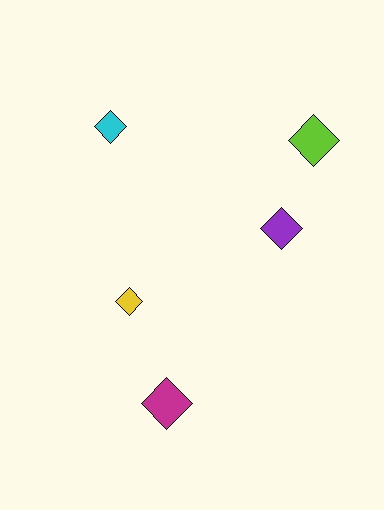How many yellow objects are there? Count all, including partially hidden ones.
There is 1 yellow object.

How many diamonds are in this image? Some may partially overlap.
There are 5 diamonds.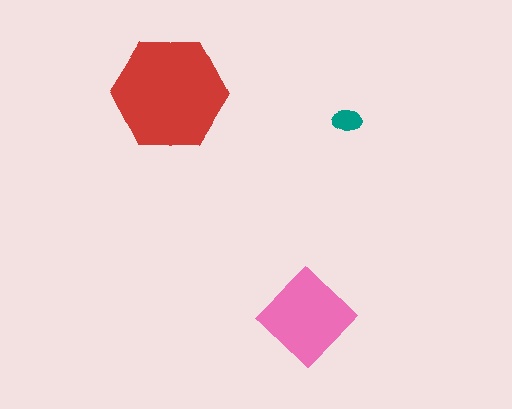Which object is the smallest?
The teal ellipse.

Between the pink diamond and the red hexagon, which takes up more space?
The red hexagon.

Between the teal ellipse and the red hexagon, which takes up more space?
The red hexagon.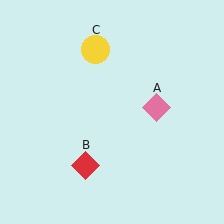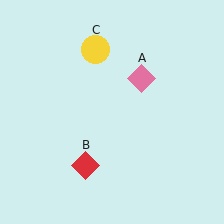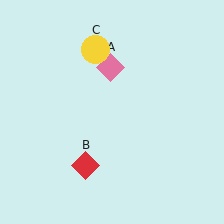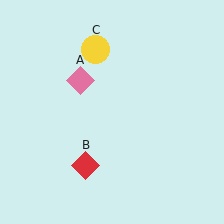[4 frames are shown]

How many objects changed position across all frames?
1 object changed position: pink diamond (object A).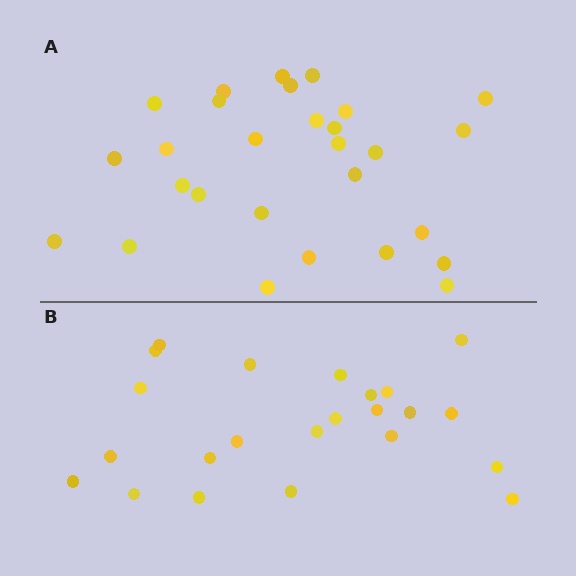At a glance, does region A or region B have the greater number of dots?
Region A (the top region) has more dots.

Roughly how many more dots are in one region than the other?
Region A has about 5 more dots than region B.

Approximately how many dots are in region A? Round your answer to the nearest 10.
About 30 dots. (The exact count is 28, which rounds to 30.)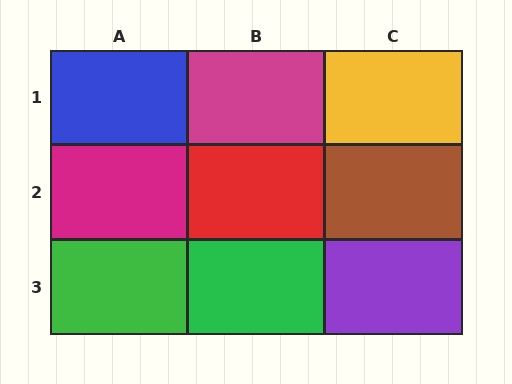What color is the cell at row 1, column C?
Yellow.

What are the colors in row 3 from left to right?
Green, green, purple.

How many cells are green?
2 cells are green.